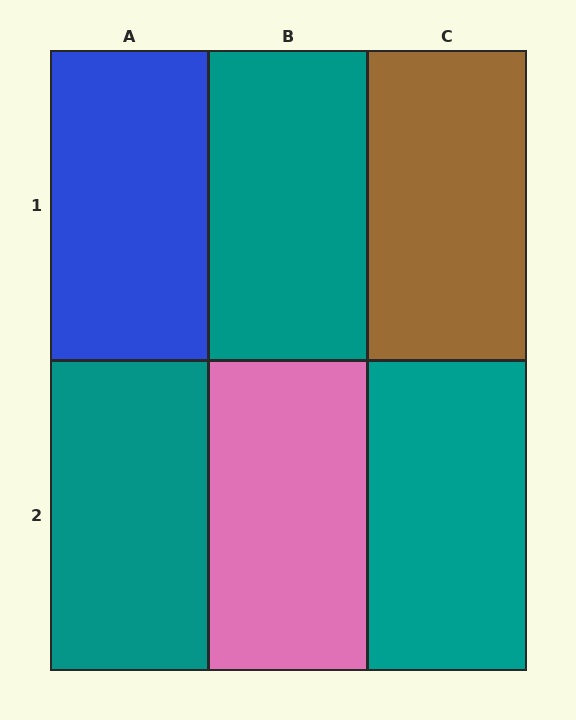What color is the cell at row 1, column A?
Blue.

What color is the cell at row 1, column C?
Brown.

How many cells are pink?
1 cell is pink.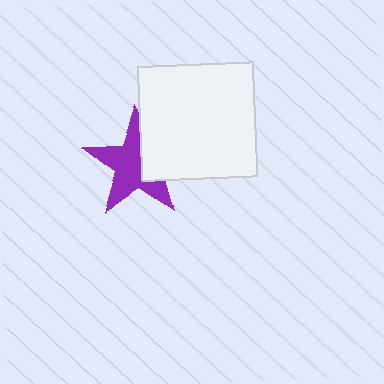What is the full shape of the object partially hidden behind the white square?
The partially hidden object is a purple star.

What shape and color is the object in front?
The object in front is a white square.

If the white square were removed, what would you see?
You would see the complete purple star.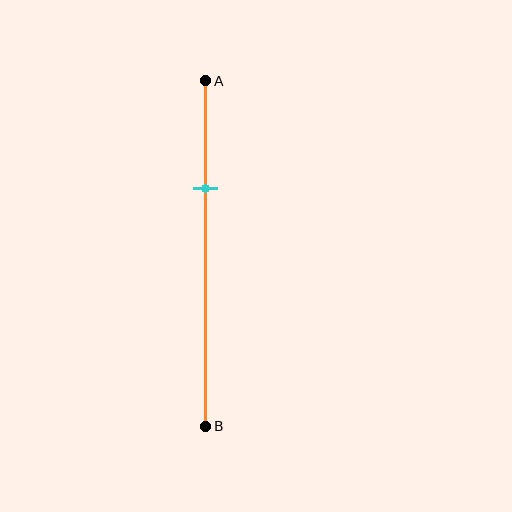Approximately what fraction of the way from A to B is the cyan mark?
The cyan mark is approximately 30% of the way from A to B.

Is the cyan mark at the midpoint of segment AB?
No, the mark is at about 30% from A, not at the 50% midpoint.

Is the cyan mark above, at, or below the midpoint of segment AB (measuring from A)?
The cyan mark is above the midpoint of segment AB.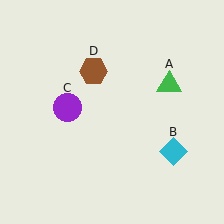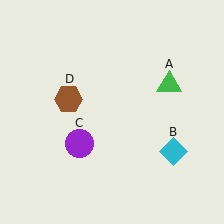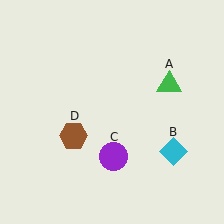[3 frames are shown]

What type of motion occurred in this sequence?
The purple circle (object C), brown hexagon (object D) rotated counterclockwise around the center of the scene.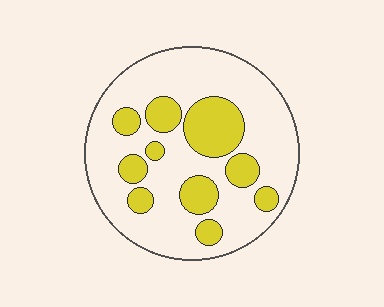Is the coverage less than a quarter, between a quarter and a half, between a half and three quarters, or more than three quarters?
Between a quarter and a half.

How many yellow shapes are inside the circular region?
10.